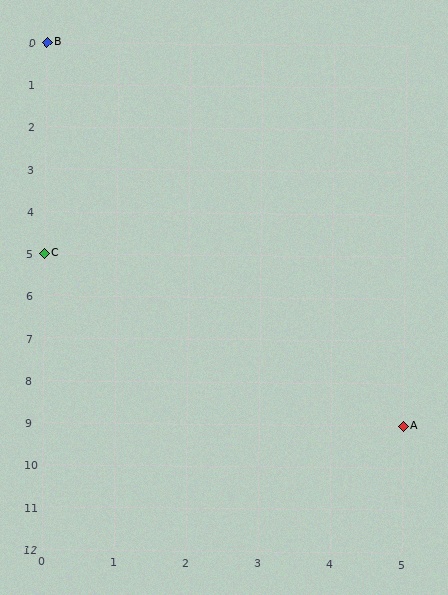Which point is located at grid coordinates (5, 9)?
Point A is at (5, 9).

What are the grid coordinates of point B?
Point B is at grid coordinates (0, 0).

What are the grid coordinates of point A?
Point A is at grid coordinates (5, 9).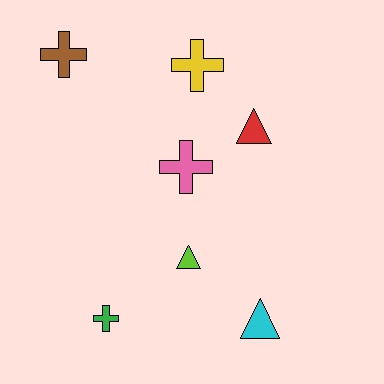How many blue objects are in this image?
There are no blue objects.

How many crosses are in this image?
There are 4 crosses.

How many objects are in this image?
There are 7 objects.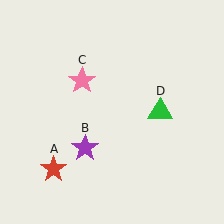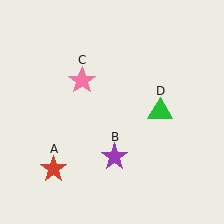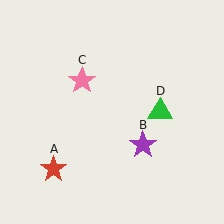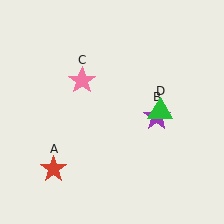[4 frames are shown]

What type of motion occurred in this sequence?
The purple star (object B) rotated counterclockwise around the center of the scene.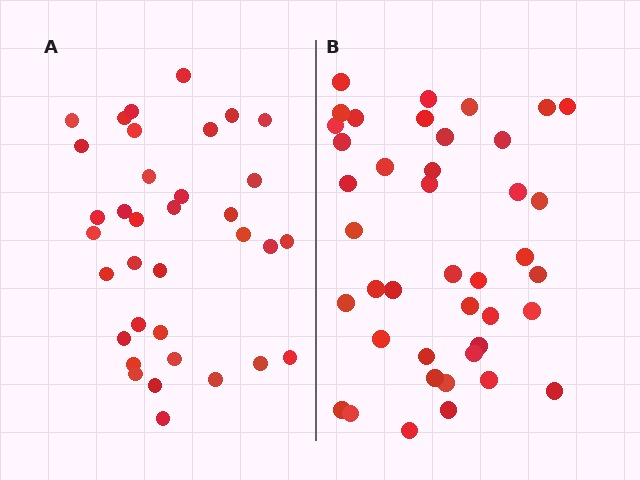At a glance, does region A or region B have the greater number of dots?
Region B (the right region) has more dots.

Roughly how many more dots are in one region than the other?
Region B has about 6 more dots than region A.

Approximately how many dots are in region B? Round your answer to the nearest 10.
About 40 dots. (The exact count is 41, which rounds to 40.)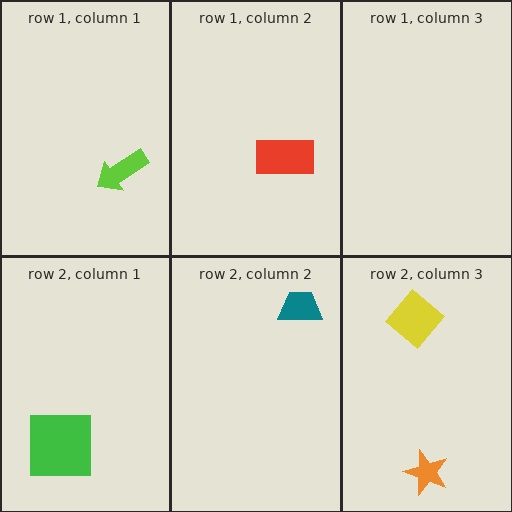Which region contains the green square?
The row 2, column 1 region.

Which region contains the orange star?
The row 2, column 3 region.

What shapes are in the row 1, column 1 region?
The lime arrow.